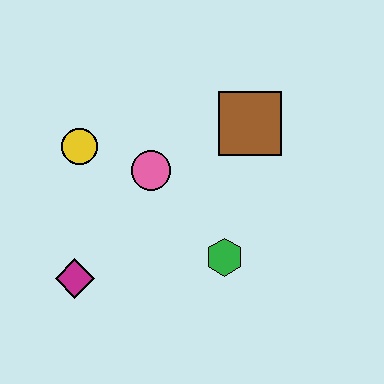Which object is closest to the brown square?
The pink circle is closest to the brown square.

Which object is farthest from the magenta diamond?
The brown square is farthest from the magenta diamond.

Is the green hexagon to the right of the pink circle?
Yes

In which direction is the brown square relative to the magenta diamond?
The brown square is to the right of the magenta diamond.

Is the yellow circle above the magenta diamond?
Yes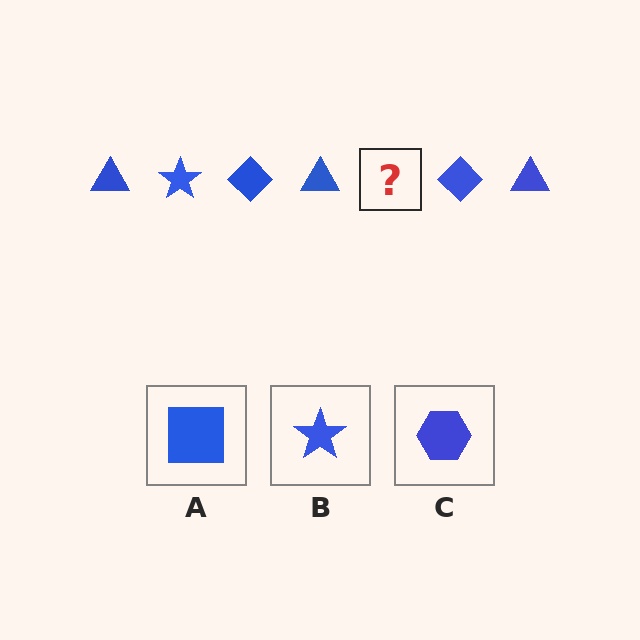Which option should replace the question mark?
Option B.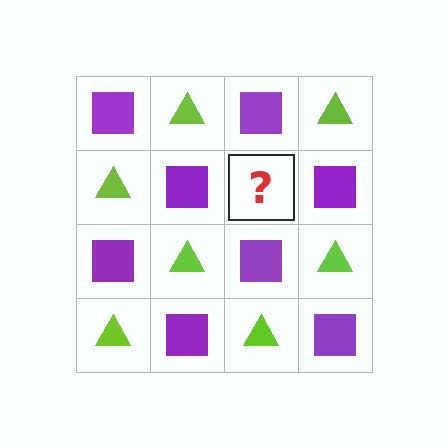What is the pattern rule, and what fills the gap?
The rule is that it alternates purple square and lime triangle in a checkerboard pattern. The gap should be filled with a lime triangle.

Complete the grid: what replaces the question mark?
The question mark should be replaced with a lime triangle.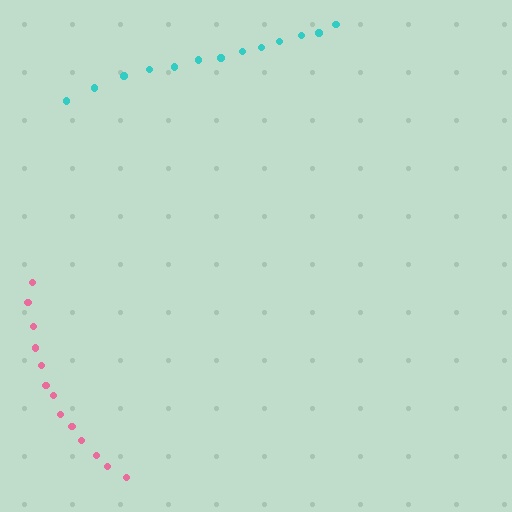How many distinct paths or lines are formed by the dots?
There are 2 distinct paths.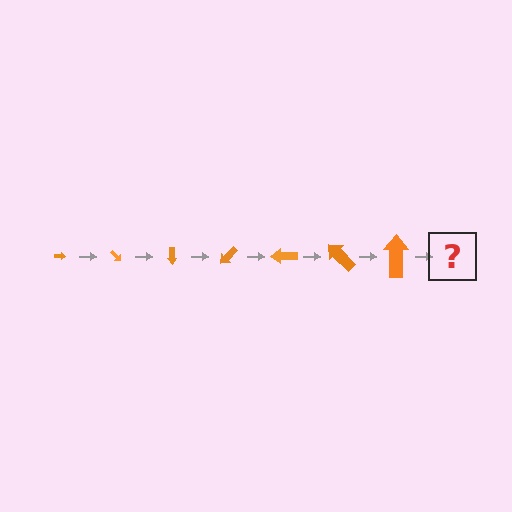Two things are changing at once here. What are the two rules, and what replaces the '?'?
The two rules are that the arrow grows larger each step and it rotates 45 degrees each step. The '?' should be an arrow, larger than the previous one and rotated 315 degrees from the start.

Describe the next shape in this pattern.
It should be an arrow, larger than the previous one and rotated 315 degrees from the start.